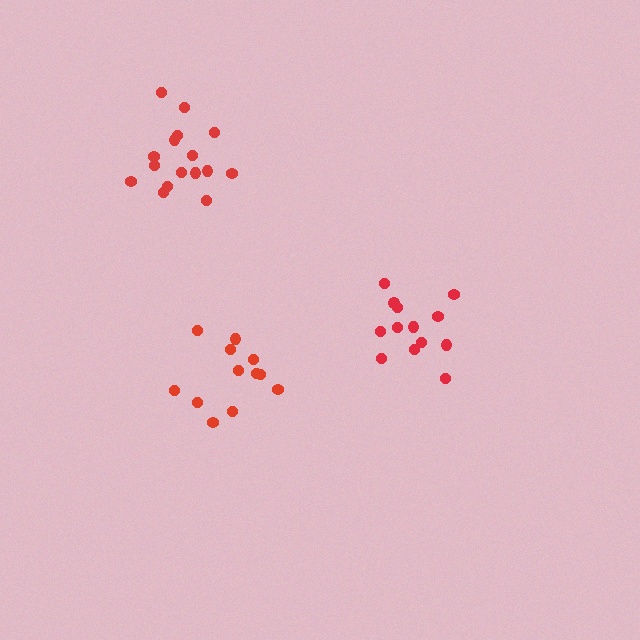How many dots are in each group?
Group 1: 16 dots, Group 2: 12 dots, Group 3: 13 dots (41 total).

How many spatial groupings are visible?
There are 3 spatial groupings.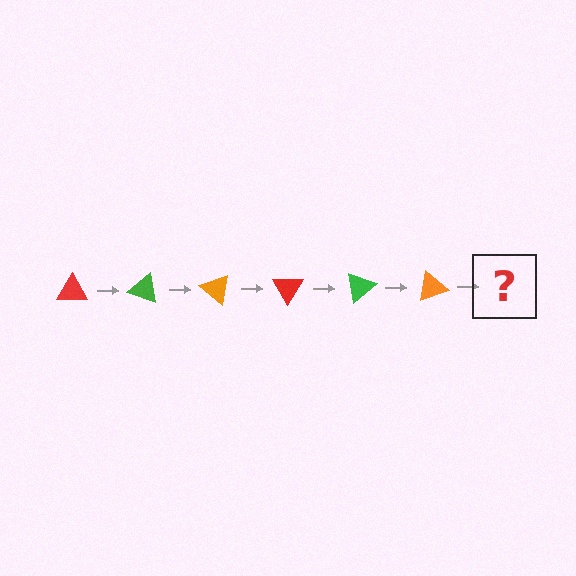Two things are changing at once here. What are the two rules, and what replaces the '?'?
The two rules are that it rotates 20 degrees each step and the color cycles through red, green, and orange. The '?' should be a red triangle, rotated 120 degrees from the start.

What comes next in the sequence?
The next element should be a red triangle, rotated 120 degrees from the start.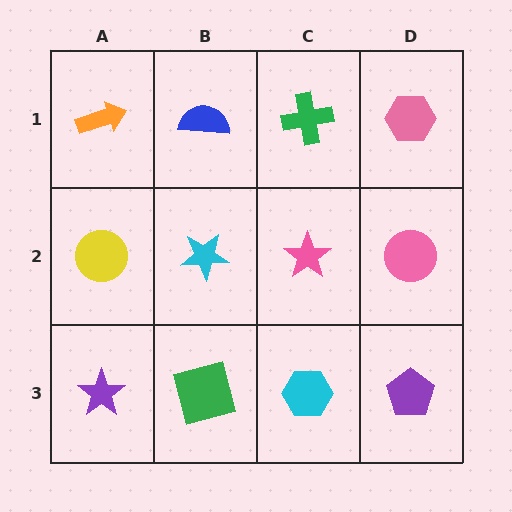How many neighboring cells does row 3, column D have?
2.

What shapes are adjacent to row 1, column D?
A pink circle (row 2, column D), a green cross (row 1, column C).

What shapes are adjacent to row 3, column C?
A pink star (row 2, column C), a green square (row 3, column B), a purple pentagon (row 3, column D).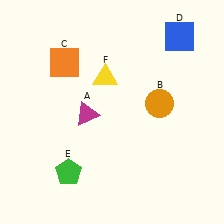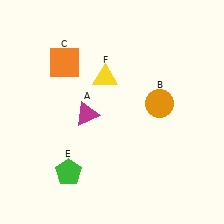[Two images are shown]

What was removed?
The blue square (D) was removed in Image 2.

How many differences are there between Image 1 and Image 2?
There is 1 difference between the two images.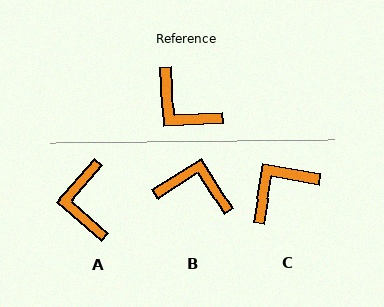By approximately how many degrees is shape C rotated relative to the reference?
Approximately 103 degrees clockwise.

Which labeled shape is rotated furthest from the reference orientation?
B, about 151 degrees away.